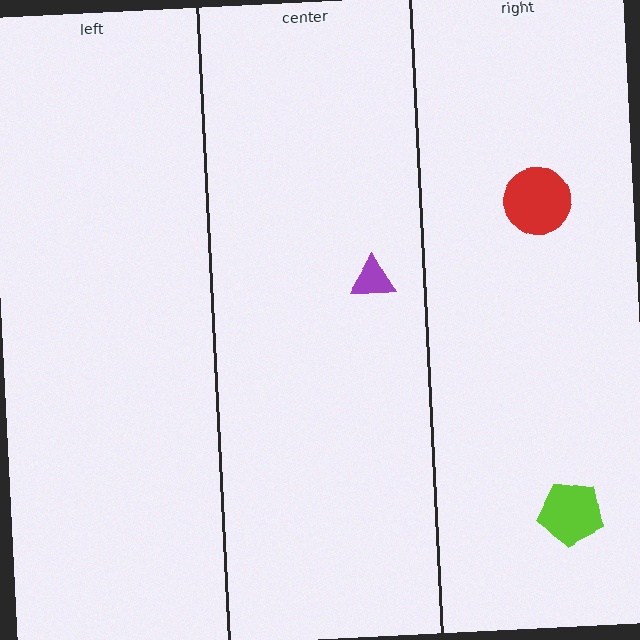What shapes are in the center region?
The purple triangle.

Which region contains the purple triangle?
The center region.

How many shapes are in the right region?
2.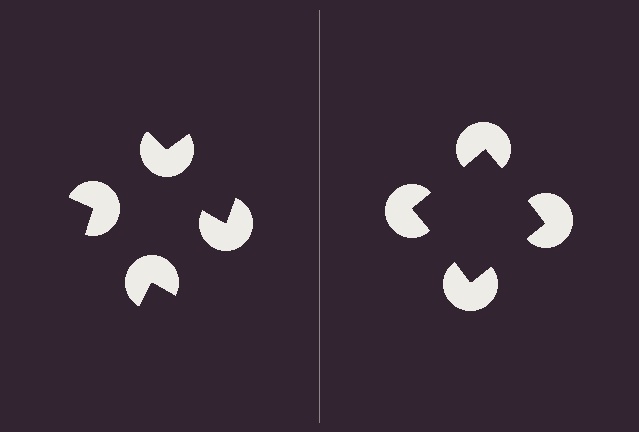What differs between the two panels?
The pac-man discs are positioned identically on both sides; only the wedge orientations differ. On the right they align to a square; on the left they are misaligned.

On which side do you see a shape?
An illusory square appears on the right side. On the left side the wedge cuts are rotated, so no coherent shape forms.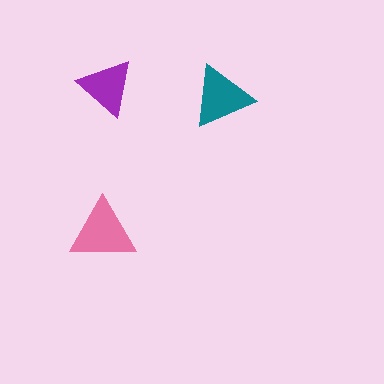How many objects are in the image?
There are 3 objects in the image.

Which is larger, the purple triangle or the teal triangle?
The teal one.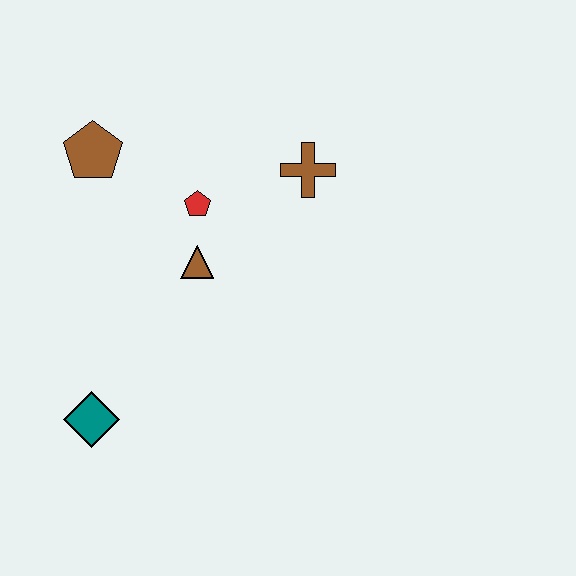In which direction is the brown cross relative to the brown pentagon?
The brown cross is to the right of the brown pentagon.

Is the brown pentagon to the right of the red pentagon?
No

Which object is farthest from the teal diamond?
The brown cross is farthest from the teal diamond.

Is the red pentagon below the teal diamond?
No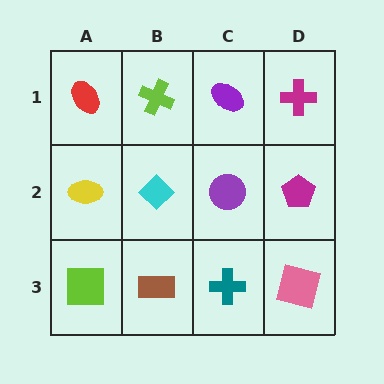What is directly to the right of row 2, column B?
A purple circle.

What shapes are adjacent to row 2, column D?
A magenta cross (row 1, column D), a pink square (row 3, column D), a purple circle (row 2, column C).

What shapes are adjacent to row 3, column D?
A magenta pentagon (row 2, column D), a teal cross (row 3, column C).